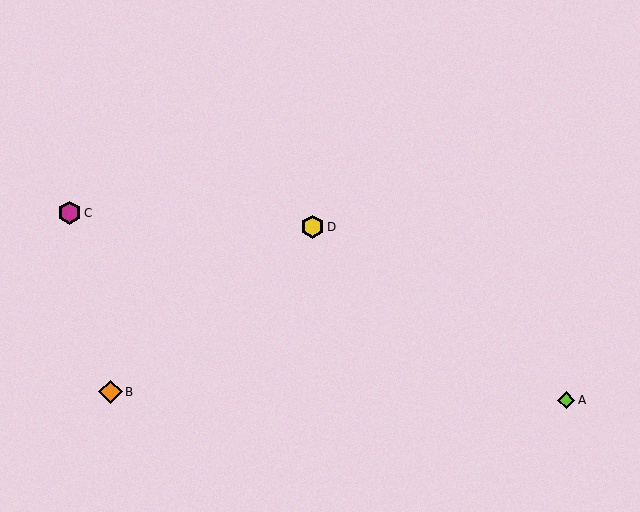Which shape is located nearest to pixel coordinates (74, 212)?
The magenta hexagon (labeled C) at (69, 213) is nearest to that location.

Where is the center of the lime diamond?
The center of the lime diamond is at (566, 400).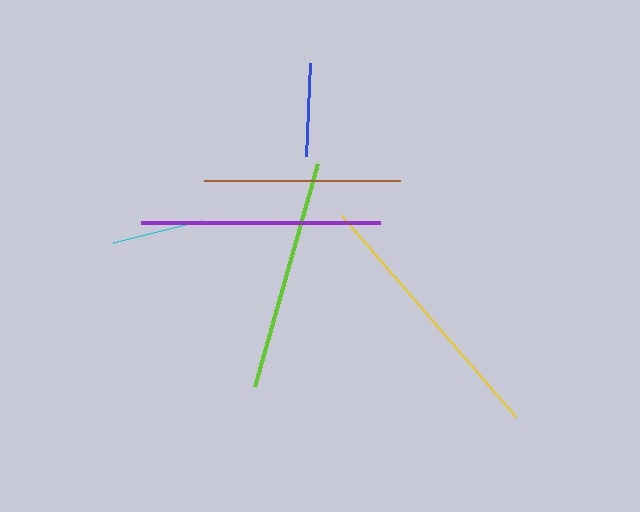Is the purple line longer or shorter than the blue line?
The purple line is longer than the blue line.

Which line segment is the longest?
The yellow line is the longest at approximately 266 pixels.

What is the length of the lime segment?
The lime segment is approximately 232 pixels long.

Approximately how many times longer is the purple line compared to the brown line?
The purple line is approximately 1.2 times the length of the brown line.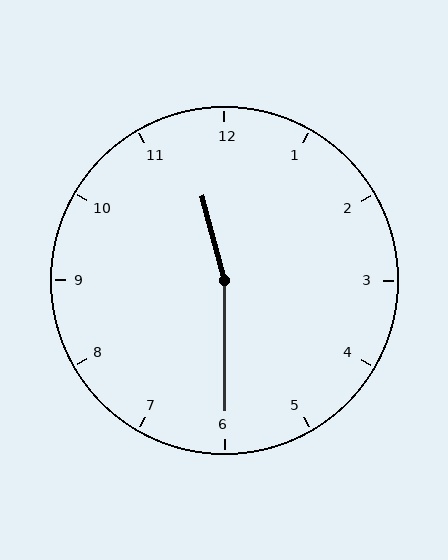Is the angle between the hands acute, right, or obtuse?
It is obtuse.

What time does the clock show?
11:30.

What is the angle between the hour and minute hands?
Approximately 165 degrees.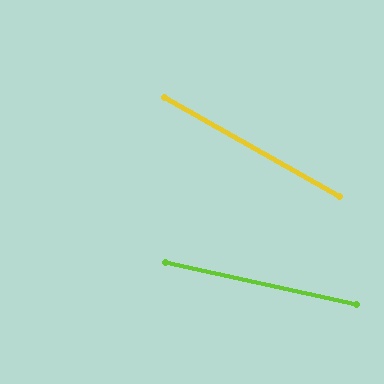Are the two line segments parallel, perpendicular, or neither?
Neither parallel nor perpendicular — they differ by about 17°.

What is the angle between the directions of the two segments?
Approximately 17 degrees.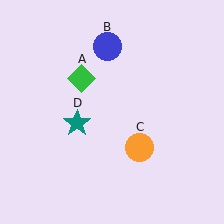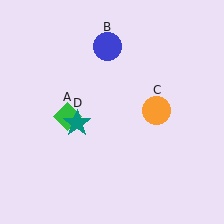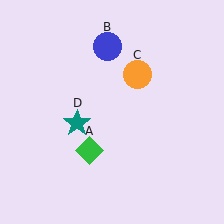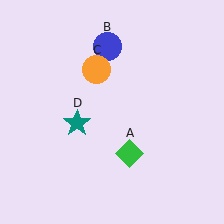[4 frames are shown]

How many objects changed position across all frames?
2 objects changed position: green diamond (object A), orange circle (object C).